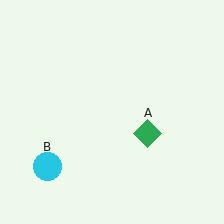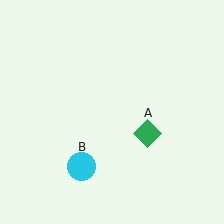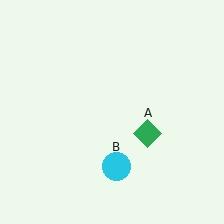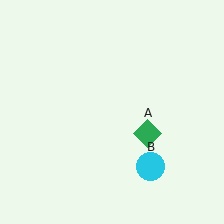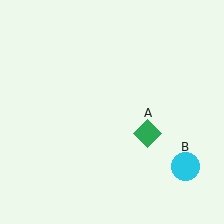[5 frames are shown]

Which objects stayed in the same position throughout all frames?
Green diamond (object A) remained stationary.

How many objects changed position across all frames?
1 object changed position: cyan circle (object B).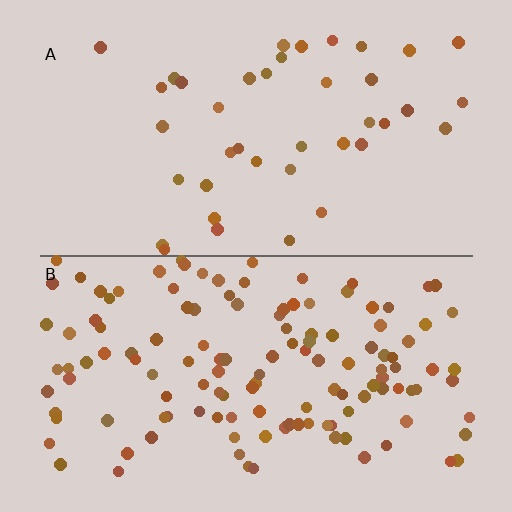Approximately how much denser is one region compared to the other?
Approximately 3.2× — region B over region A.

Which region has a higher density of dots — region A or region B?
B (the bottom).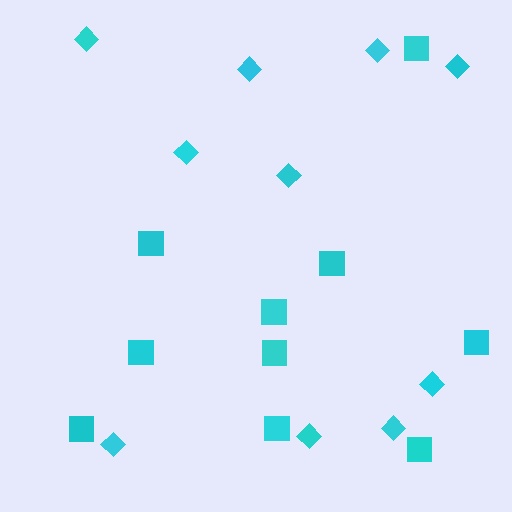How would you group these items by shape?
There are 2 groups: one group of diamonds (10) and one group of squares (10).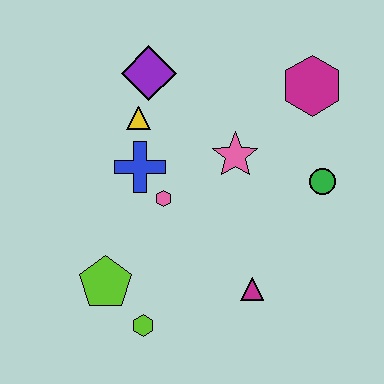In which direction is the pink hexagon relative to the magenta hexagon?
The pink hexagon is to the left of the magenta hexagon.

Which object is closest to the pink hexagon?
The blue cross is closest to the pink hexagon.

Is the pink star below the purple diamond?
Yes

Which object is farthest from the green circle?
The lime pentagon is farthest from the green circle.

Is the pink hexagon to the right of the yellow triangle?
Yes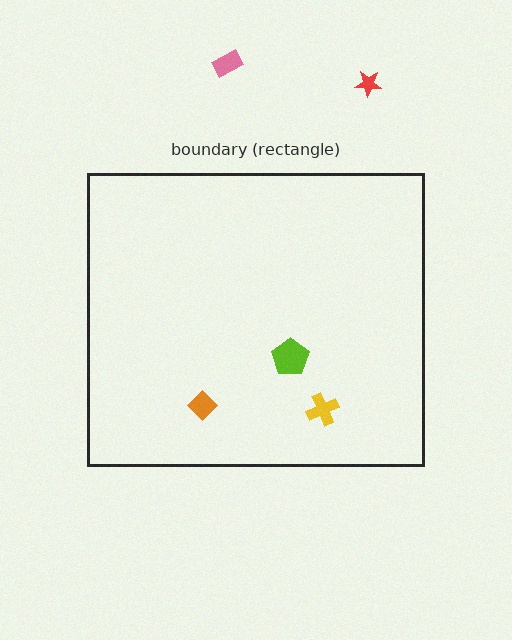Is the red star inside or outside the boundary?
Outside.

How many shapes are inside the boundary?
3 inside, 2 outside.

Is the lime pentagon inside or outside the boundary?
Inside.